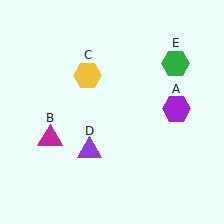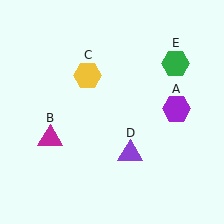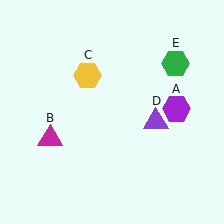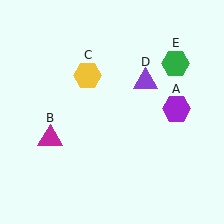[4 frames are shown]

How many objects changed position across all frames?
1 object changed position: purple triangle (object D).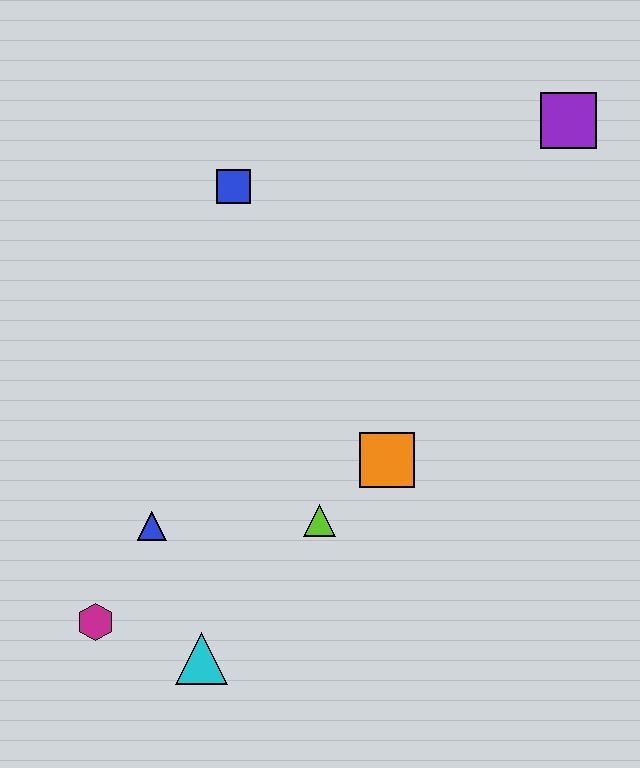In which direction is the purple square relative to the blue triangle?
The purple square is to the right of the blue triangle.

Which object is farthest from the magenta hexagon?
The purple square is farthest from the magenta hexagon.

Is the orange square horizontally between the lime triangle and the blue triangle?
No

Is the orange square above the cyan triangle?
Yes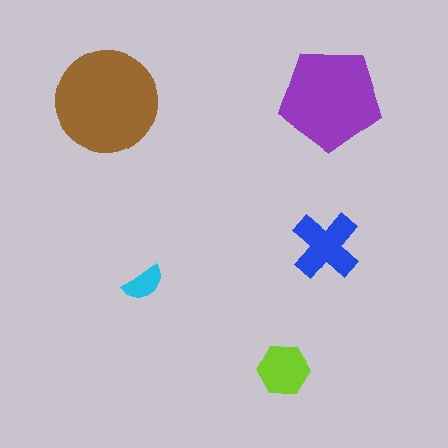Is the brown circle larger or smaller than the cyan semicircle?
Larger.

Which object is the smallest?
The cyan semicircle.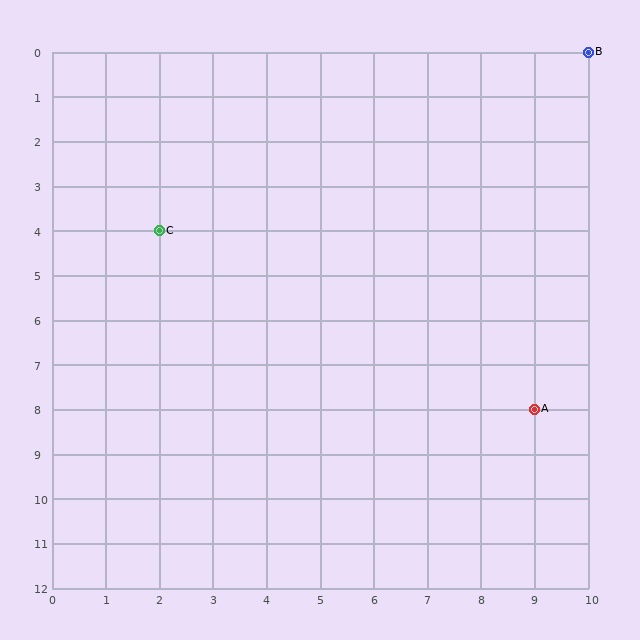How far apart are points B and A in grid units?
Points B and A are 1 column and 8 rows apart (about 8.1 grid units diagonally).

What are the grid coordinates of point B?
Point B is at grid coordinates (10, 0).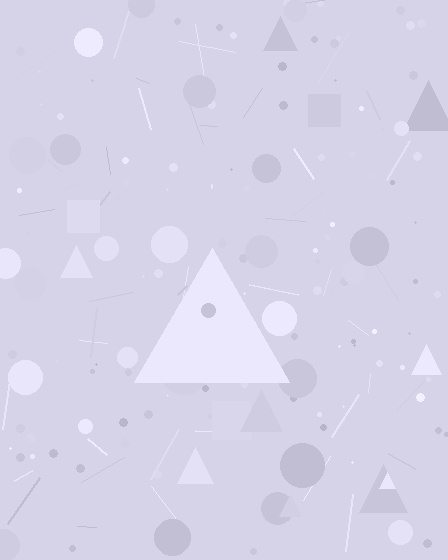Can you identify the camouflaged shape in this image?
The camouflaged shape is a triangle.